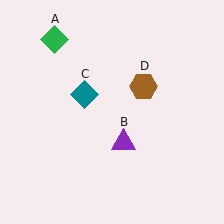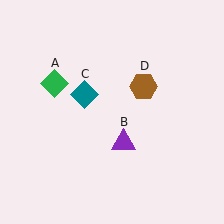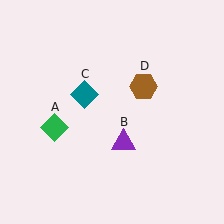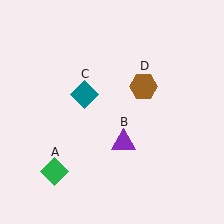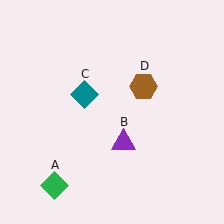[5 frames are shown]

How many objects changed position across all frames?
1 object changed position: green diamond (object A).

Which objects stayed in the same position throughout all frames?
Purple triangle (object B) and teal diamond (object C) and brown hexagon (object D) remained stationary.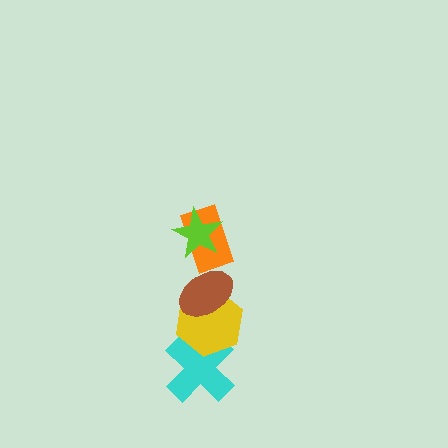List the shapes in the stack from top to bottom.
From top to bottom: the lime star, the orange rectangle, the brown ellipse, the yellow hexagon, the cyan cross.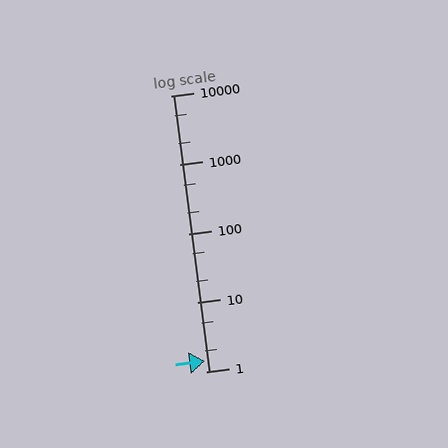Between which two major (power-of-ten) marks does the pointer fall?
The pointer is between 1 and 10.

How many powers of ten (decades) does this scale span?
The scale spans 4 decades, from 1 to 10000.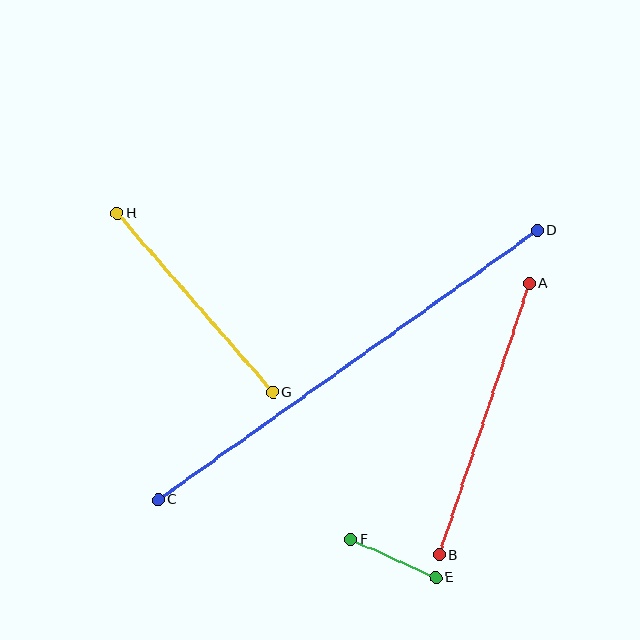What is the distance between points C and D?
The distance is approximately 465 pixels.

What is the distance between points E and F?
The distance is approximately 93 pixels.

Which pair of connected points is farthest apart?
Points C and D are farthest apart.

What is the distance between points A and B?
The distance is approximately 286 pixels.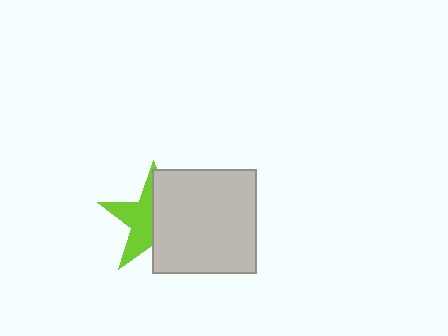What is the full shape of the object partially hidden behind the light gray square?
The partially hidden object is a lime star.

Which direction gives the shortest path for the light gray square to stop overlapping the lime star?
Moving right gives the shortest separation.